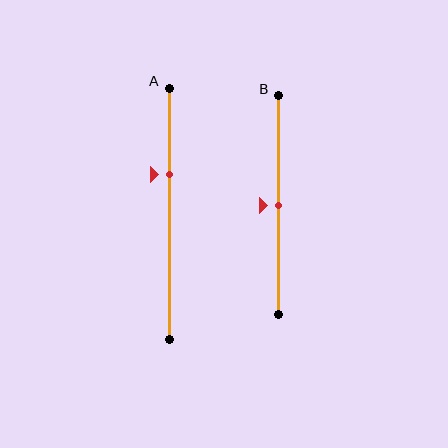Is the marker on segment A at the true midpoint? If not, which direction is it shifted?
No, the marker on segment A is shifted upward by about 15% of the segment length.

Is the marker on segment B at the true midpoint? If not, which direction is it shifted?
Yes, the marker on segment B is at the true midpoint.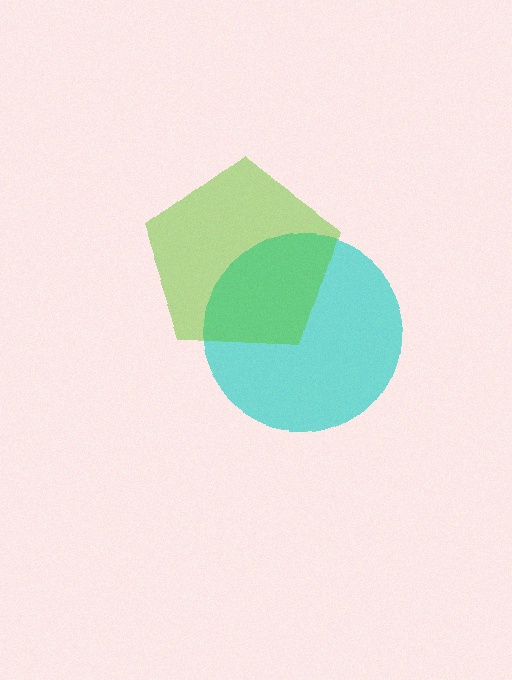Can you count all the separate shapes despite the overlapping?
Yes, there are 2 separate shapes.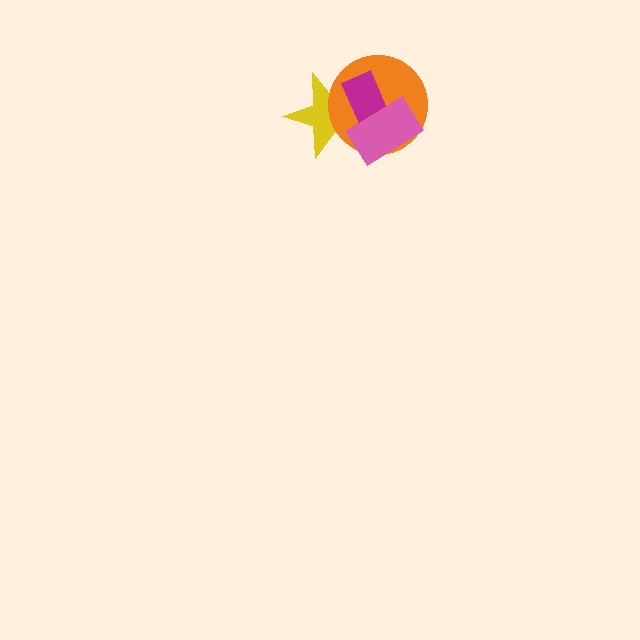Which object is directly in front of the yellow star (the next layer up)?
The orange circle is directly in front of the yellow star.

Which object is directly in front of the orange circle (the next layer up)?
The magenta rectangle is directly in front of the orange circle.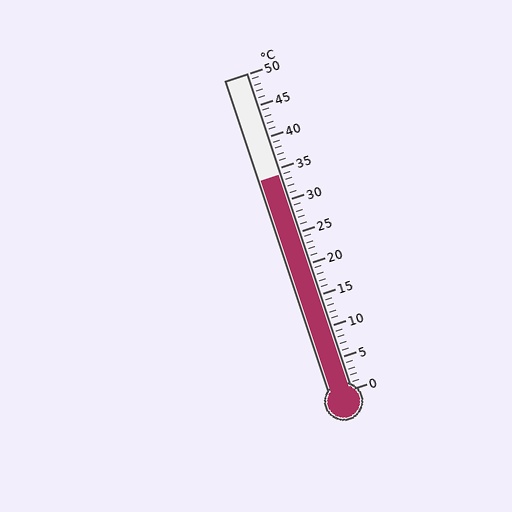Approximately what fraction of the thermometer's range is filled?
The thermometer is filled to approximately 70% of its range.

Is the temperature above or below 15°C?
The temperature is above 15°C.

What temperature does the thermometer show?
The thermometer shows approximately 34°C.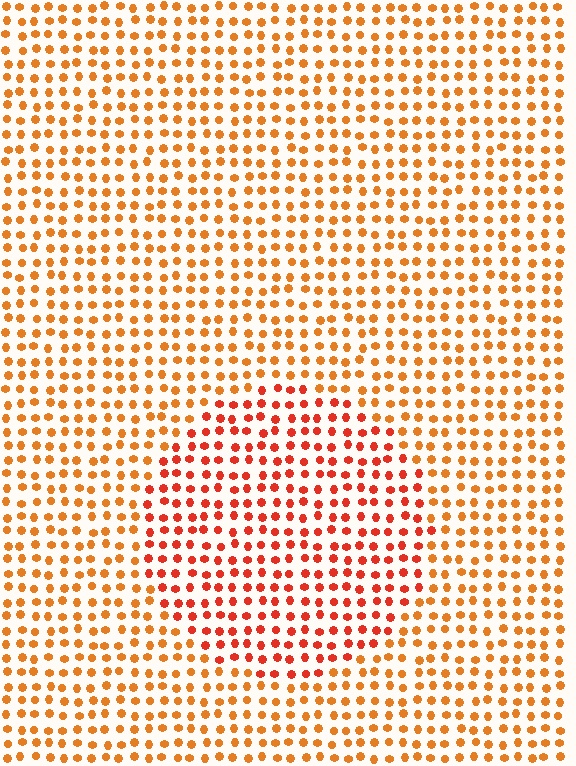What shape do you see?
I see a circle.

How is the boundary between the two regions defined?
The boundary is defined purely by a slight shift in hue (about 24 degrees). Spacing, size, and orientation are identical on both sides.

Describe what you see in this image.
The image is filled with small orange elements in a uniform arrangement. A circle-shaped region is visible where the elements are tinted to a slightly different hue, forming a subtle color boundary.